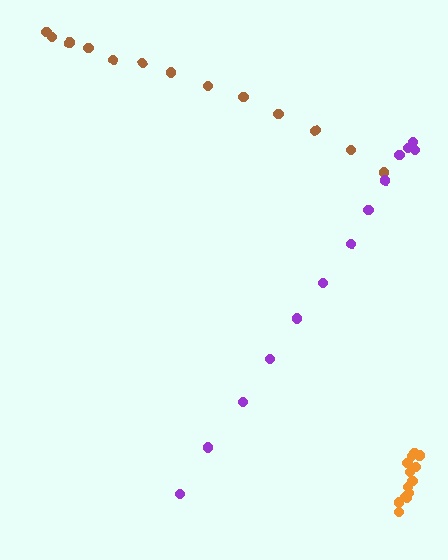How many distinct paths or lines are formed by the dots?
There are 3 distinct paths.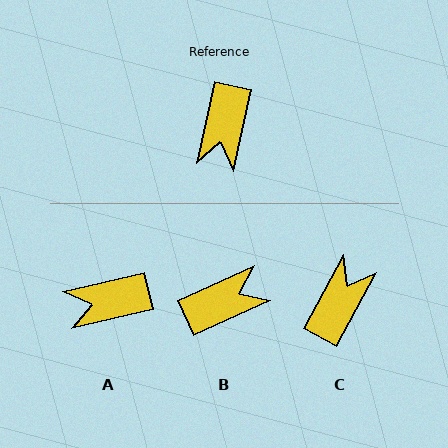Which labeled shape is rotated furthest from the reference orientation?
C, about 164 degrees away.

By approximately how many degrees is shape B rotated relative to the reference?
Approximately 127 degrees counter-clockwise.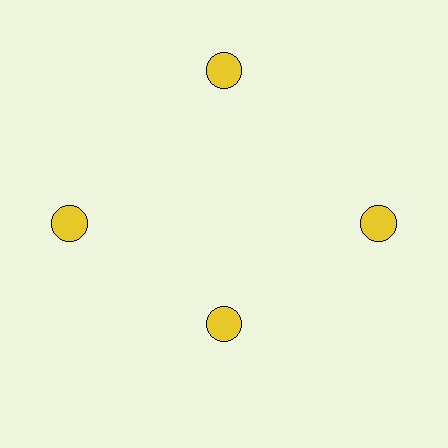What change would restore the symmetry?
The symmetry would be restored by moving it outward, back onto the ring so that all 4 circles sit at equal angles and equal distance from the center.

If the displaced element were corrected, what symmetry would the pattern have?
It would have 4-fold rotational symmetry — the pattern would map onto itself every 90 degrees.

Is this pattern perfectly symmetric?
No. The 4 yellow circles are arranged in a ring, but one element near the 6 o'clock position is pulled inward toward the center, breaking the 4-fold rotational symmetry.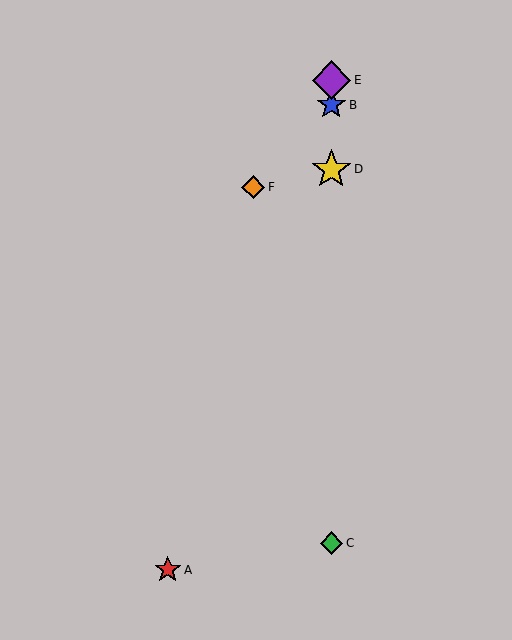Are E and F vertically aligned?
No, E is at x≈331 and F is at x≈253.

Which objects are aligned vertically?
Objects B, C, D, E are aligned vertically.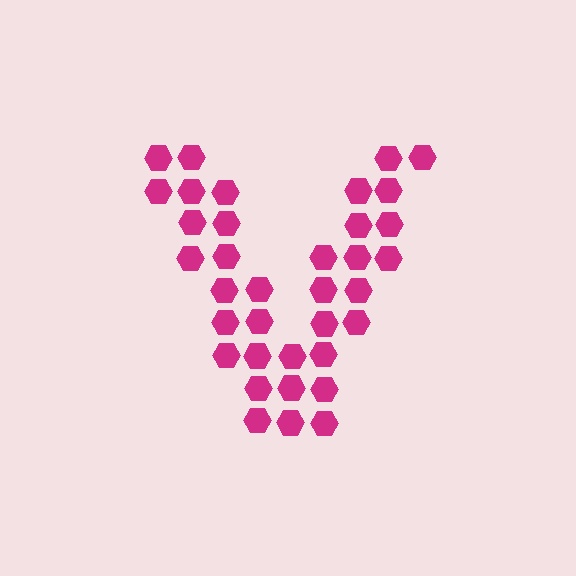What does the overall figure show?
The overall figure shows the letter V.